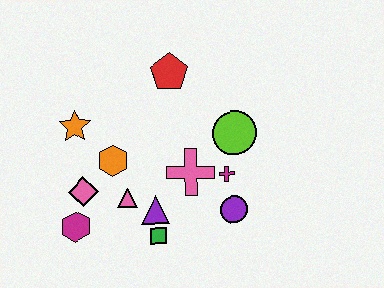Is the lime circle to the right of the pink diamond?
Yes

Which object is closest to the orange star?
The orange hexagon is closest to the orange star.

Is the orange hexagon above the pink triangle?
Yes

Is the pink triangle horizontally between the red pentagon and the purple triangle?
No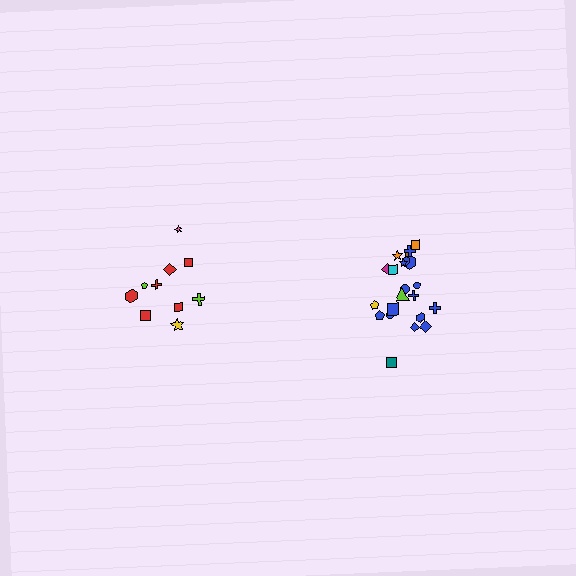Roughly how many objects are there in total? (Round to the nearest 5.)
Roughly 30 objects in total.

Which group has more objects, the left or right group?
The right group.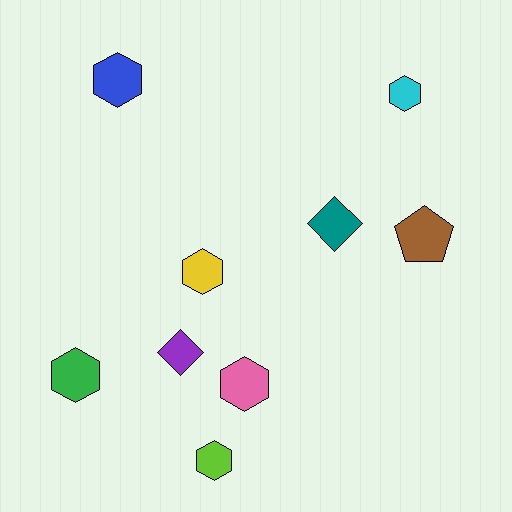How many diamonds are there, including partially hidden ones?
There are 2 diamonds.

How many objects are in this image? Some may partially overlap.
There are 9 objects.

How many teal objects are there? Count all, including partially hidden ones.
There is 1 teal object.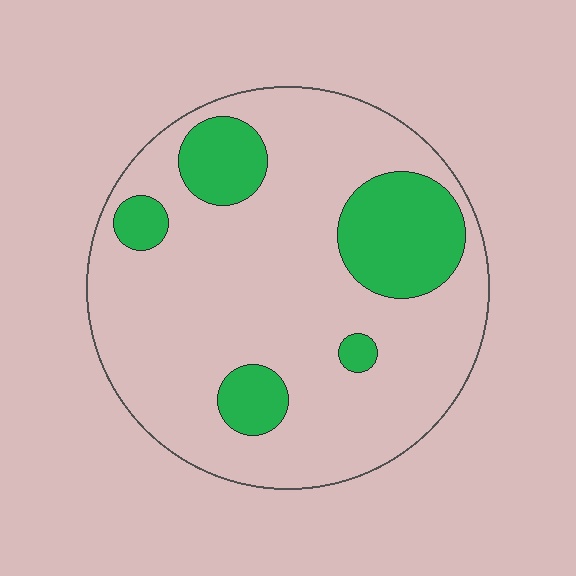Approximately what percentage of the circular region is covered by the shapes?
Approximately 20%.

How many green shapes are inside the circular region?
5.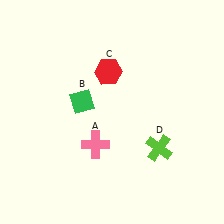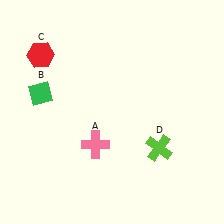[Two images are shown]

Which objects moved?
The objects that moved are: the green diamond (B), the red hexagon (C).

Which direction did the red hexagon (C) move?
The red hexagon (C) moved left.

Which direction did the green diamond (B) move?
The green diamond (B) moved left.